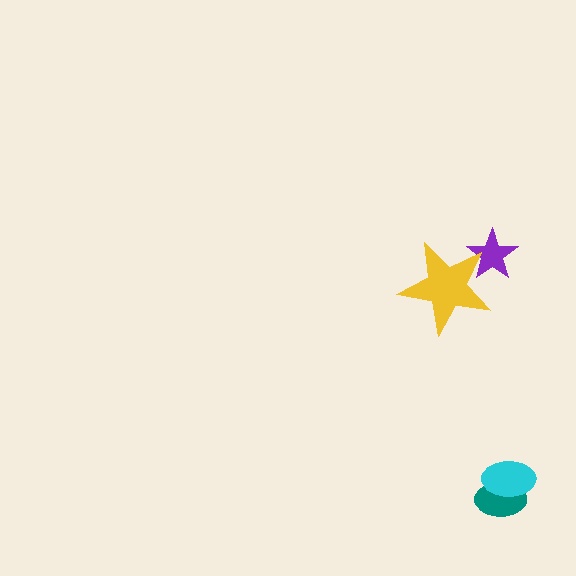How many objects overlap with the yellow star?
1 object overlaps with the yellow star.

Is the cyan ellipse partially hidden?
No, no other shape covers it.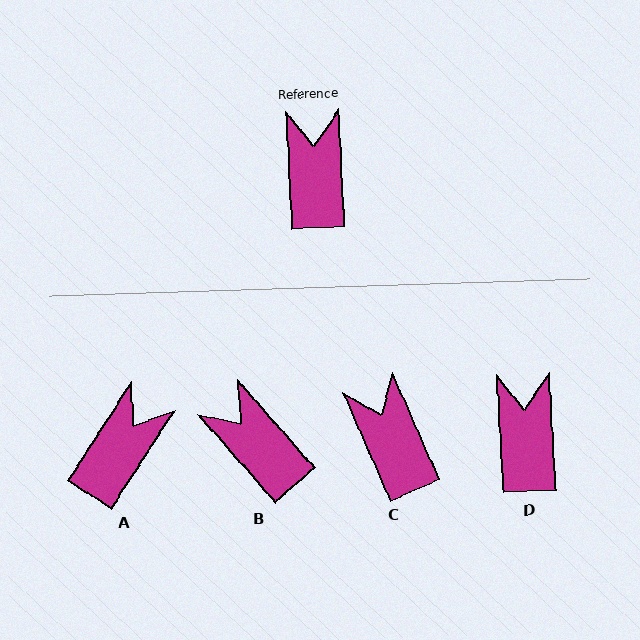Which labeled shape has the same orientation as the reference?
D.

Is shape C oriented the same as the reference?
No, it is off by about 21 degrees.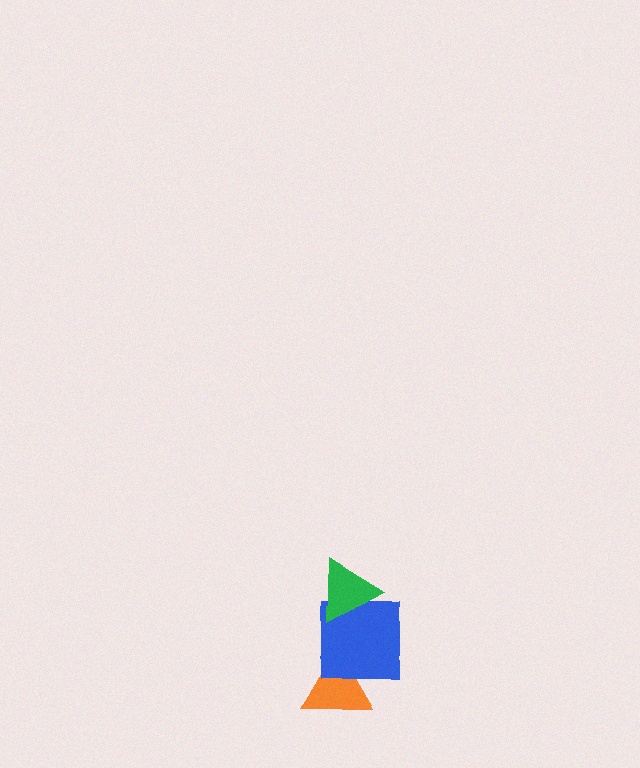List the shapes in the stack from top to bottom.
From top to bottom: the green triangle, the blue square, the orange triangle.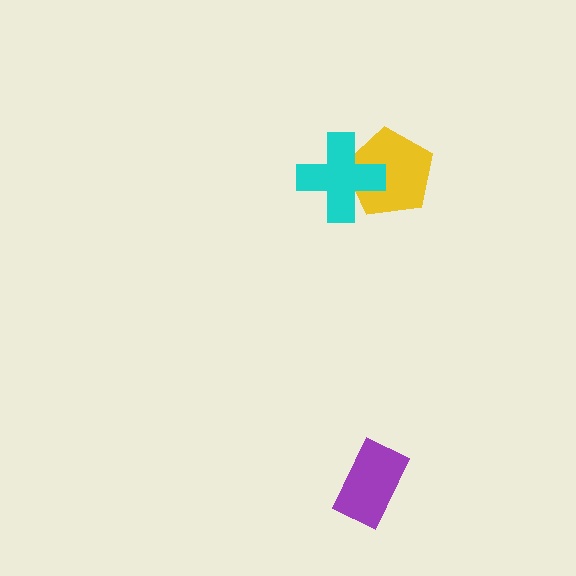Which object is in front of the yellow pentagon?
The cyan cross is in front of the yellow pentagon.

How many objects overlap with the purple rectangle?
0 objects overlap with the purple rectangle.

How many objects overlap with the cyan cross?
1 object overlaps with the cyan cross.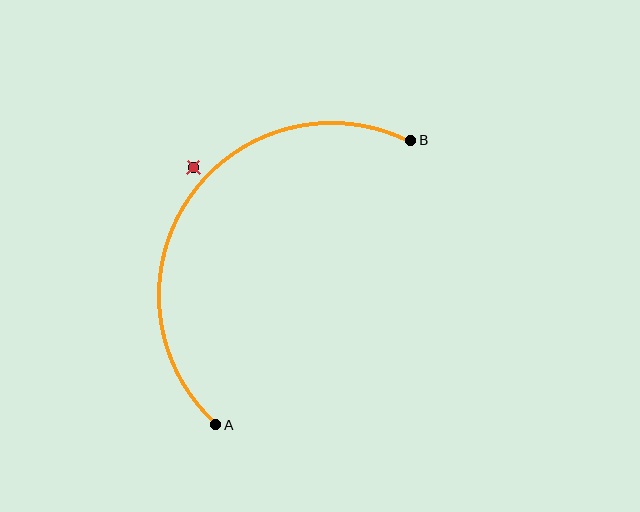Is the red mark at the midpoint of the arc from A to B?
No — the red mark does not lie on the arc at all. It sits slightly outside the curve.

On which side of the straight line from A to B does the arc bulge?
The arc bulges above and to the left of the straight line connecting A and B.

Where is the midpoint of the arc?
The arc midpoint is the point on the curve farthest from the straight line joining A and B. It sits above and to the left of that line.